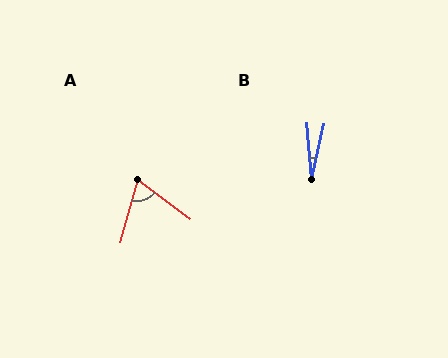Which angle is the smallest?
B, at approximately 17 degrees.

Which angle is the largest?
A, at approximately 68 degrees.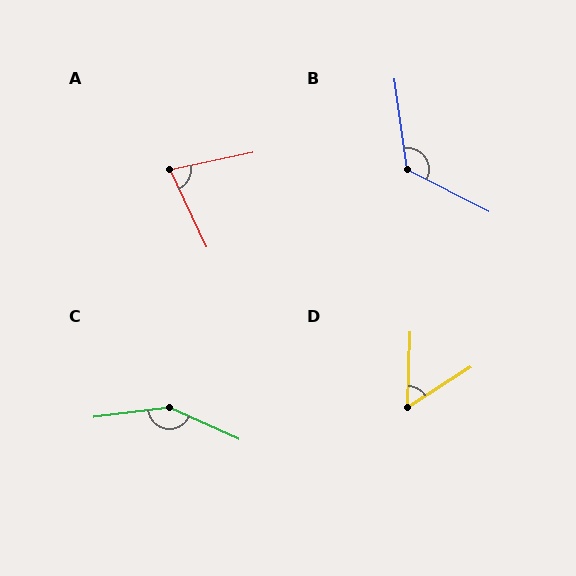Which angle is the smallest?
D, at approximately 56 degrees.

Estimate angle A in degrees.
Approximately 77 degrees.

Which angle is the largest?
C, at approximately 149 degrees.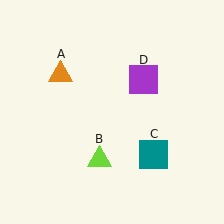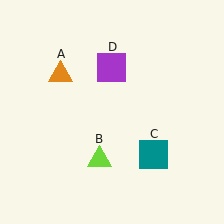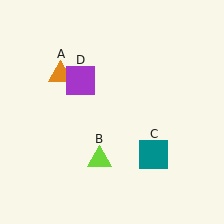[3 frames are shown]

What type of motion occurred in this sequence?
The purple square (object D) rotated counterclockwise around the center of the scene.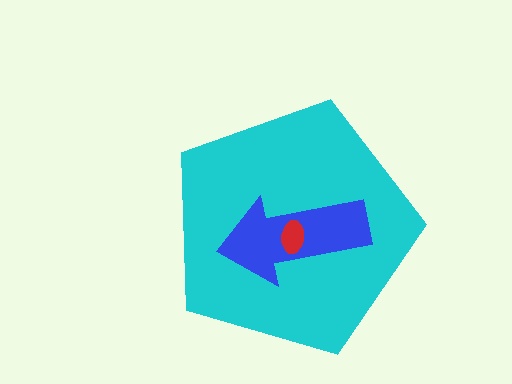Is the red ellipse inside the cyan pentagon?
Yes.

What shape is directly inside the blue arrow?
The red ellipse.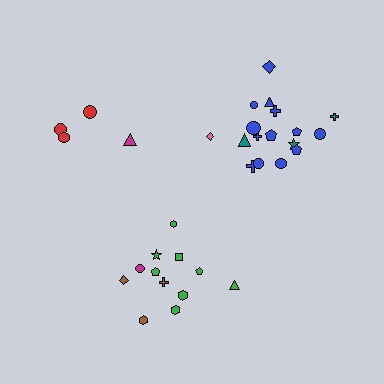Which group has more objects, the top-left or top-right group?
The top-right group.